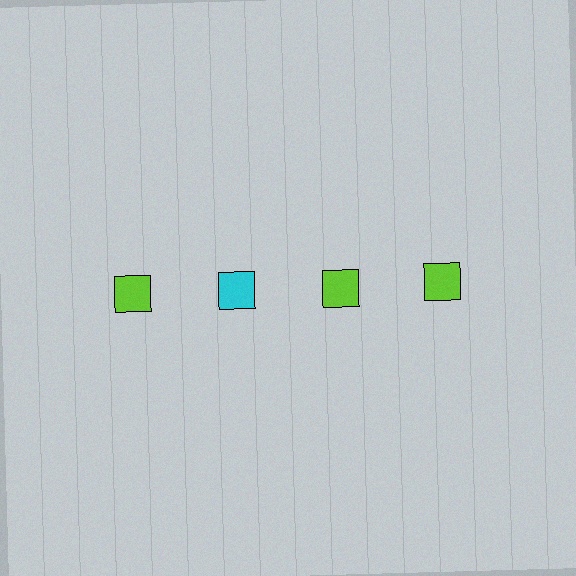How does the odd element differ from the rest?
It has a different color: cyan instead of lime.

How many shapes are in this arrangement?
There are 4 shapes arranged in a grid pattern.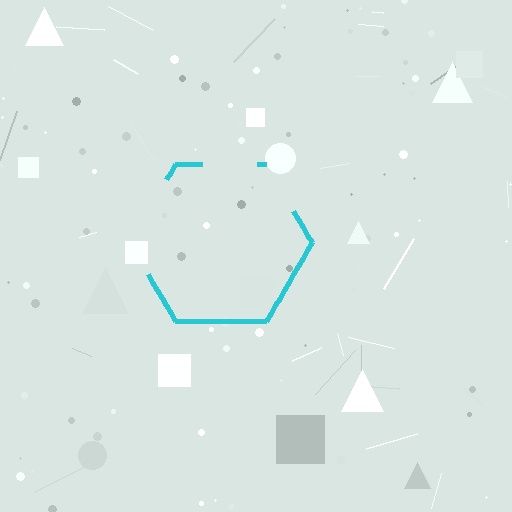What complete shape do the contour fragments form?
The contour fragments form a hexagon.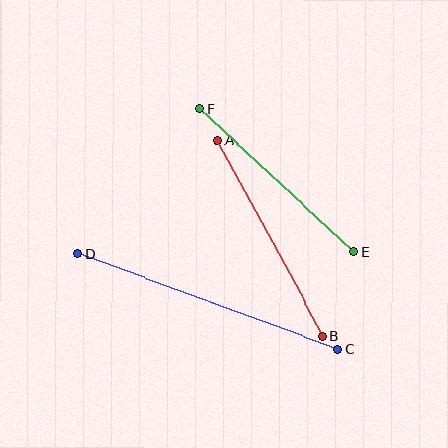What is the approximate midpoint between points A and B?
The midpoint is at approximately (270, 238) pixels.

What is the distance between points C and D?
The distance is approximately 278 pixels.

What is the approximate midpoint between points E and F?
The midpoint is at approximately (277, 180) pixels.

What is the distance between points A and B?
The distance is approximately 222 pixels.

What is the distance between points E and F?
The distance is approximately 210 pixels.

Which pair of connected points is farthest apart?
Points C and D are farthest apart.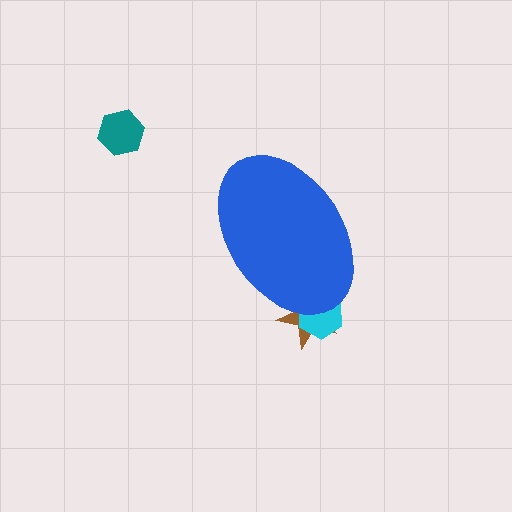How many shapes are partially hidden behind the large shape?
2 shapes are partially hidden.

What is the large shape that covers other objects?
A blue ellipse.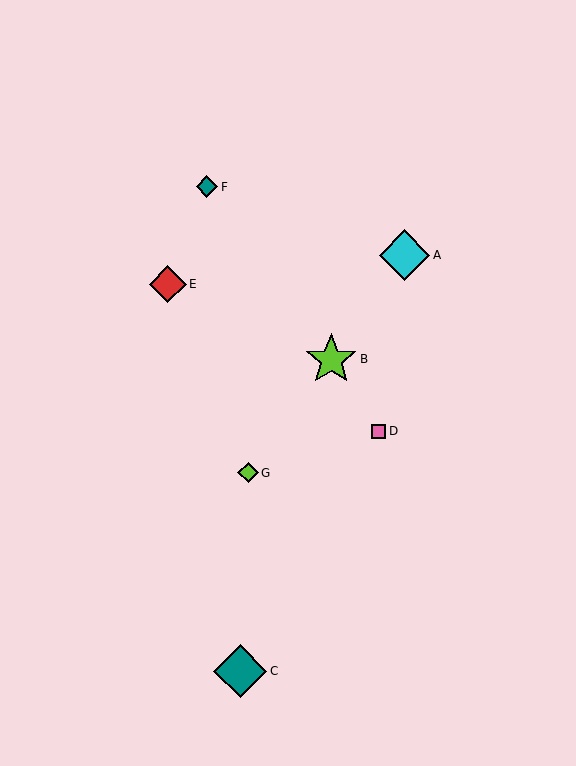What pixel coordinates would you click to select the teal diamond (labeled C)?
Click at (240, 671) to select the teal diamond C.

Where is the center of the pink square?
The center of the pink square is at (378, 431).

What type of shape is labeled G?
Shape G is a lime diamond.